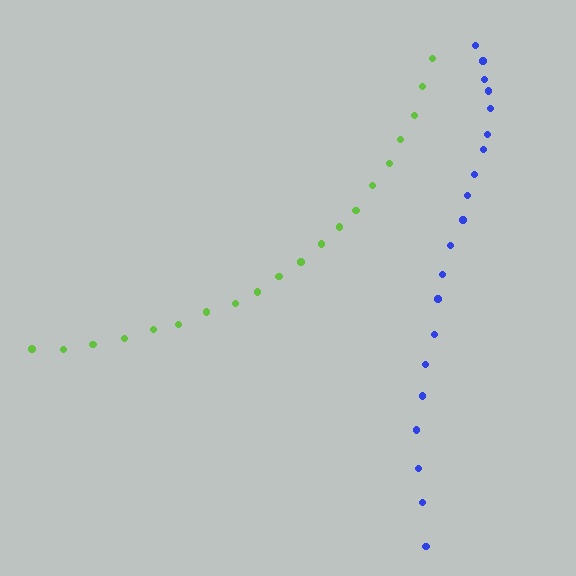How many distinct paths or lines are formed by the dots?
There are 2 distinct paths.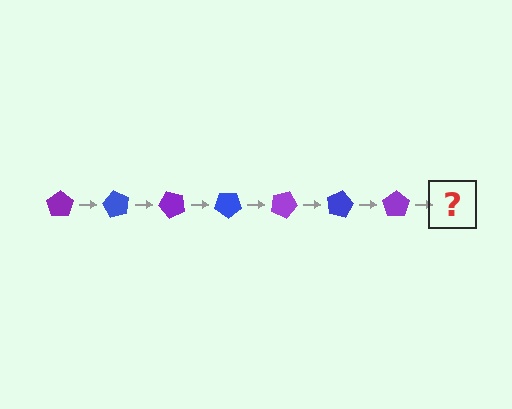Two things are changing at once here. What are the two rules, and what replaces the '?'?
The two rules are that it rotates 60 degrees each step and the color cycles through purple and blue. The '?' should be a blue pentagon, rotated 420 degrees from the start.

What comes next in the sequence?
The next element should be a blue pentagon, rotated 420 degrees from the start.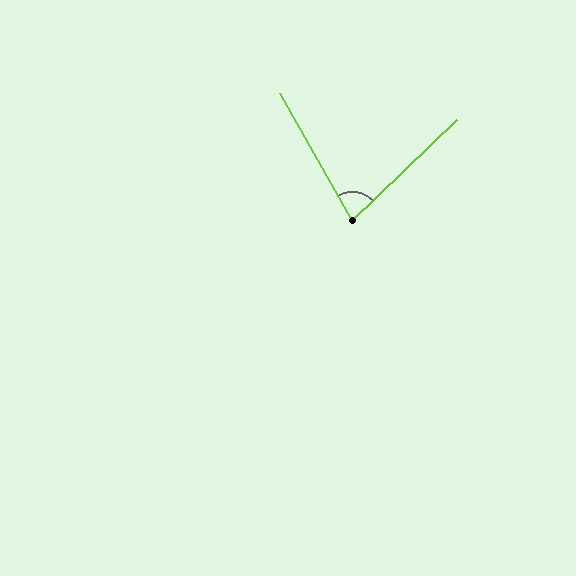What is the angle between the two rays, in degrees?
Approximately 75 degrees.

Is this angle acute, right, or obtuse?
It is acute.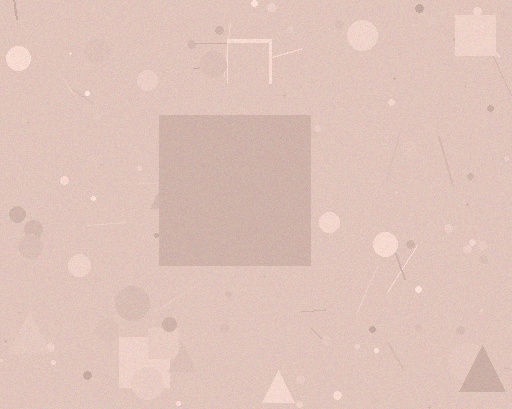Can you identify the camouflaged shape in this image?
The camouflaged shape is a square.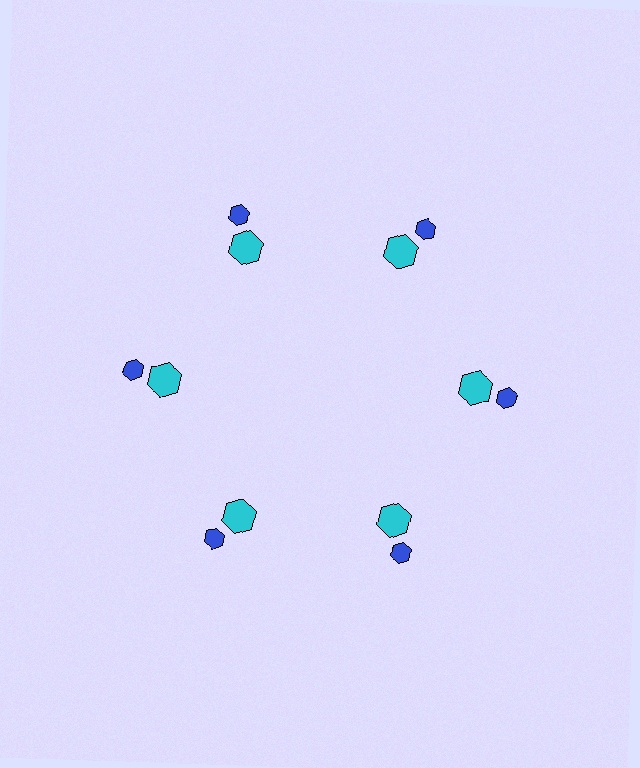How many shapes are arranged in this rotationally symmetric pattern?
There are 12 shapes, arranged in 6 groups of 2.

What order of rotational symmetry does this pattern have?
This pattern has 6-fold rotational symmetry.